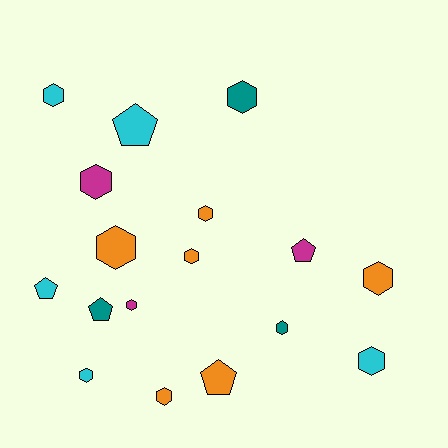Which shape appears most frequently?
Hexagon, with 12 objects.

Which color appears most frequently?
Orange, with 6 objects.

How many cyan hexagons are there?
There are 3 cyan hexagons.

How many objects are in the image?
There are 17 objects.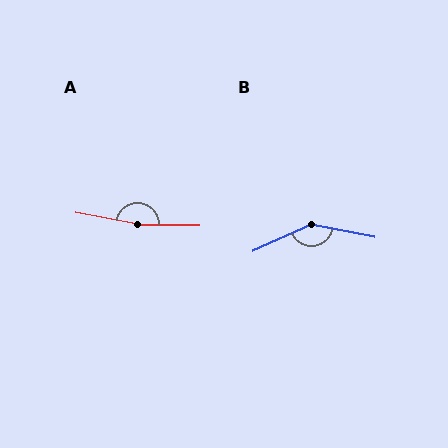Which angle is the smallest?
B, at approximately 145 degrees.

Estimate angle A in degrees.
Approximately 169 degrees.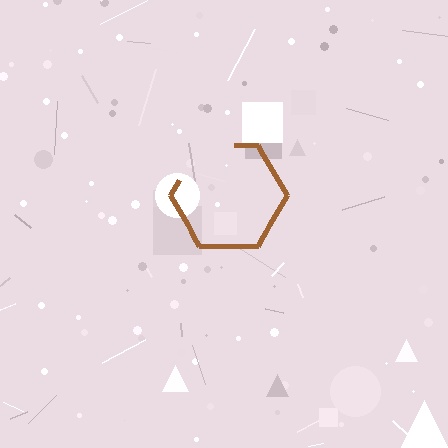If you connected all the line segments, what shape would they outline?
They would outline a hexagon.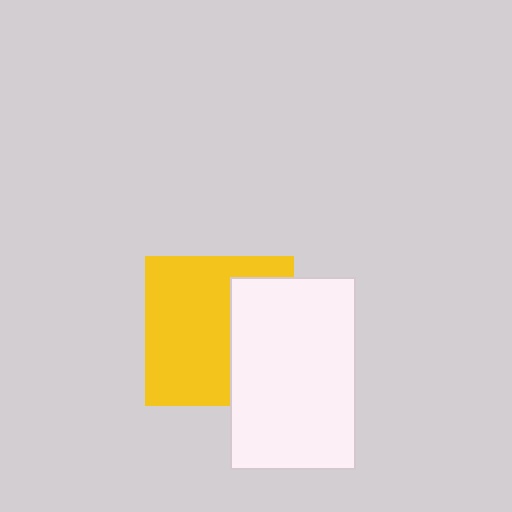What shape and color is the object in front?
The object in front is a white rectangle.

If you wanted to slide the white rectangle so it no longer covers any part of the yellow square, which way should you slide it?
Slide it right — that is the most direct way to separate the two shapes.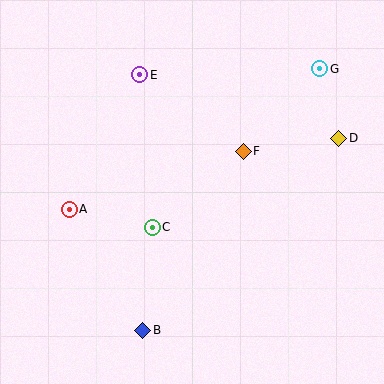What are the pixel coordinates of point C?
Point C is at (152, 227).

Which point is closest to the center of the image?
Point C at (152, 227) is closest to the center.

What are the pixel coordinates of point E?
Point E is at (140, 75).